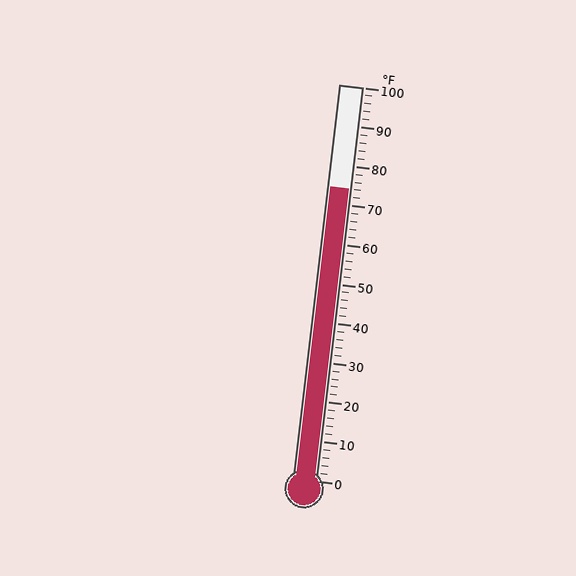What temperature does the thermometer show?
The thermometer shows approximately 74°F.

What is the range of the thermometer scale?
The thermometer scale ranges from 0°F to 100°F.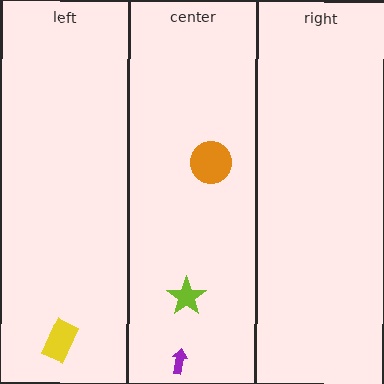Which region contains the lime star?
The center region.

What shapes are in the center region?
The lime star, the purple arrow, the orange circle.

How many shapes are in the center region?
3.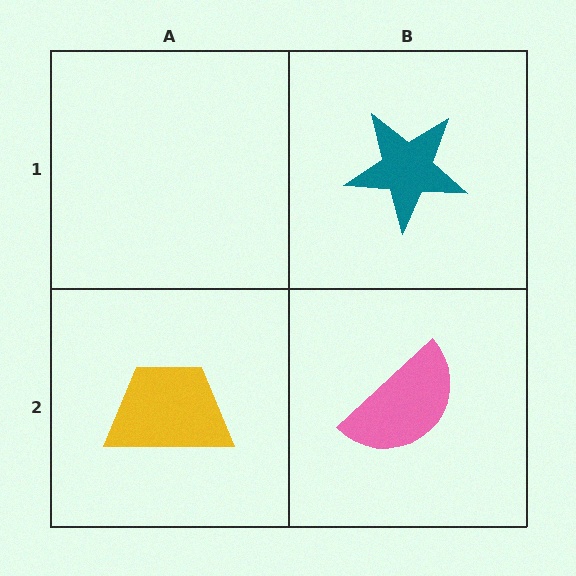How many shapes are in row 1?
1 shape.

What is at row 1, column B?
A teal star.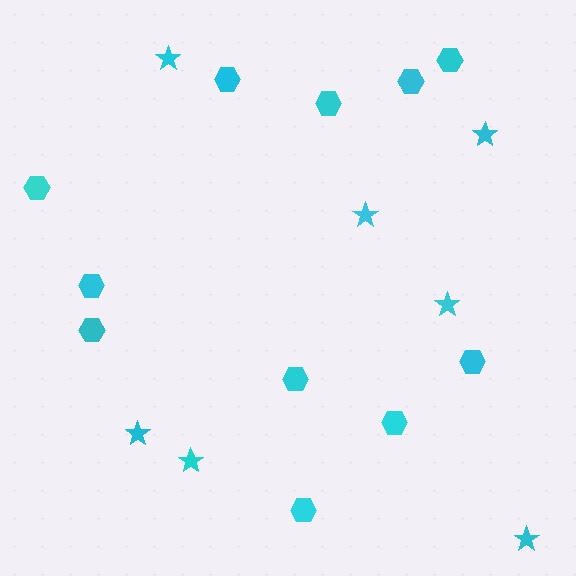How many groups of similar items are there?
There are 2 groups: one group of hexagons (11) and one group of stars (7).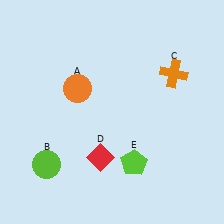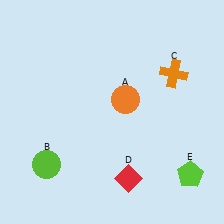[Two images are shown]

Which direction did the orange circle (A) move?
The orange circle (A) moved right.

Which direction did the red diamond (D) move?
The red diamond (D) moved right.